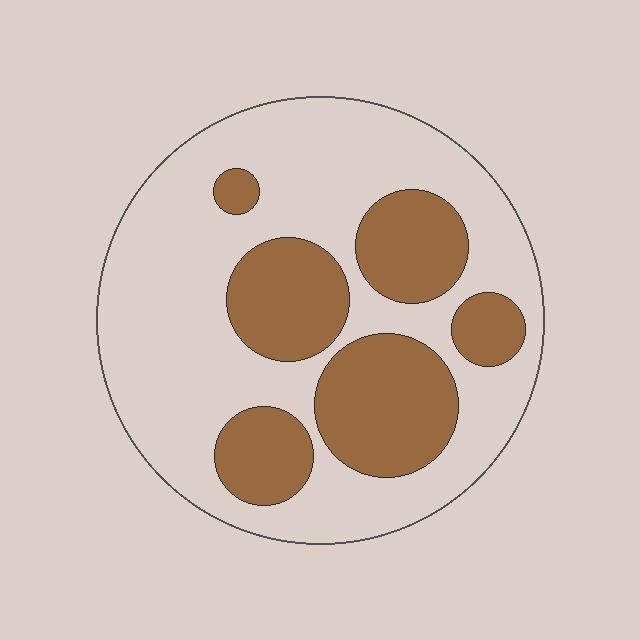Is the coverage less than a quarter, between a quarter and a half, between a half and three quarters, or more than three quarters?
Between a quarter and a half.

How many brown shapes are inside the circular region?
6.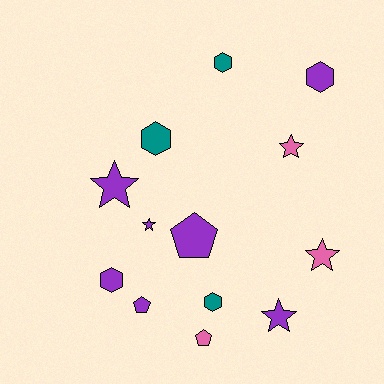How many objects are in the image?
There are 13 objects.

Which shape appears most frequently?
Hexagon, with 5 objects.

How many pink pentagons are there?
There is 1 pink pentagon.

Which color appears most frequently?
Purple, with 7 objects.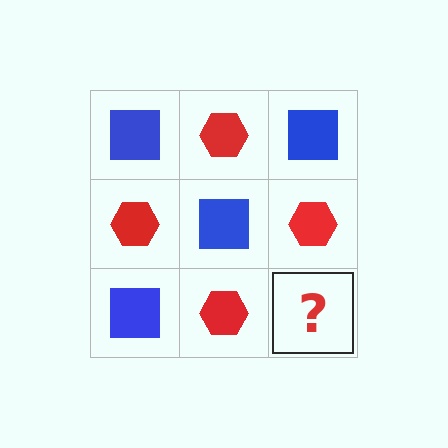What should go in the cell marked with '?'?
The missing cell should contain a blue square.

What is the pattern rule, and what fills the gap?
The rule is that it alternates blue square and red hexagon in a checkerboard pattern. The gap should be filled with a blue square.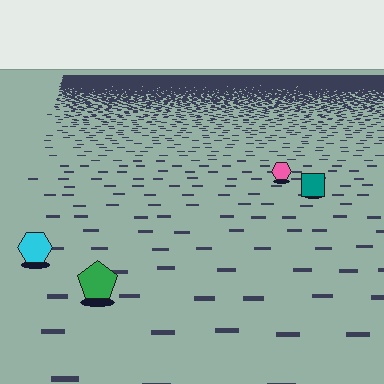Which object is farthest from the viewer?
The pink hexagon is farthest from the viewer. It appears smaller and the ground texture around it is denser.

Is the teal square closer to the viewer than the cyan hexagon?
No. The cyan hexagon is closer — you can tell from the texture gradient: the ground texture is coarser near it.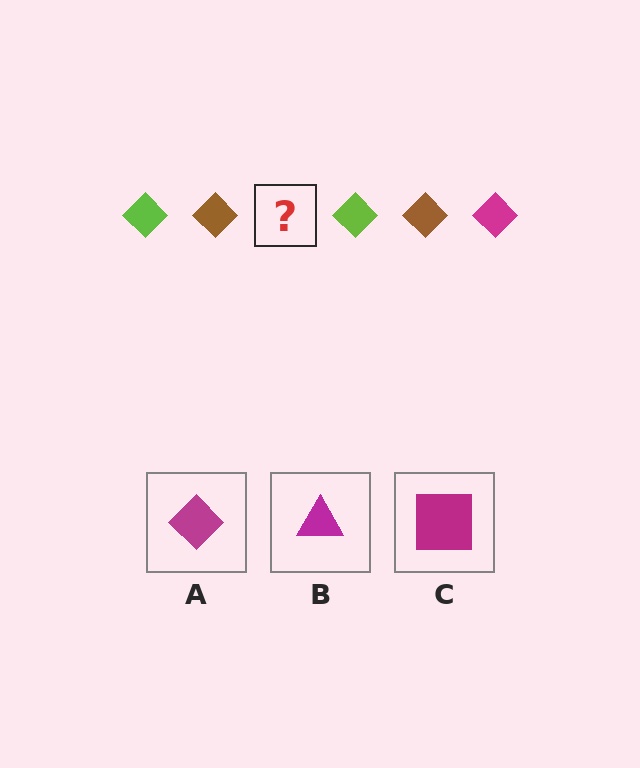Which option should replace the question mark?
Option A.